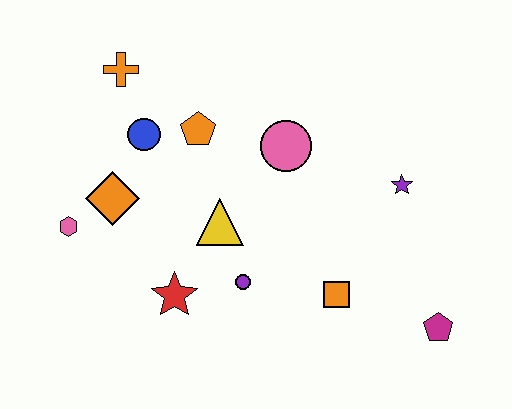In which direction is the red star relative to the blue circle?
The red star is below the blue circle.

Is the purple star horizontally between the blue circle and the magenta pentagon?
Yes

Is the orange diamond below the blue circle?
Yes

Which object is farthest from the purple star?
The pink hexagon is farthest from the purple star.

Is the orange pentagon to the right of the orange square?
No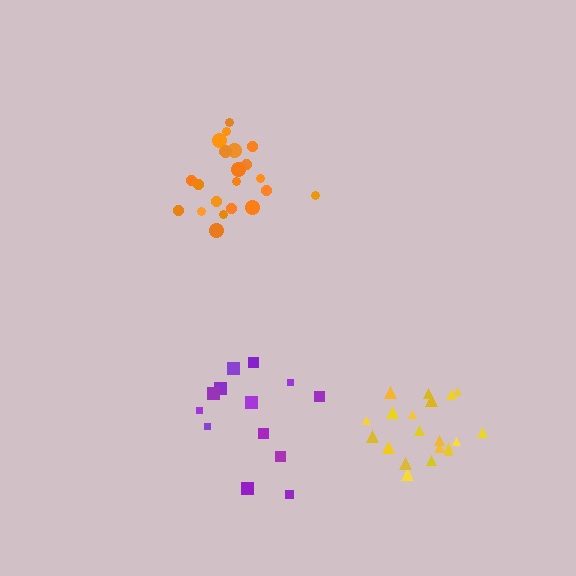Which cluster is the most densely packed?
Yellow.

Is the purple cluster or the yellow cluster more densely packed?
Yellow.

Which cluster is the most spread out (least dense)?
Purple.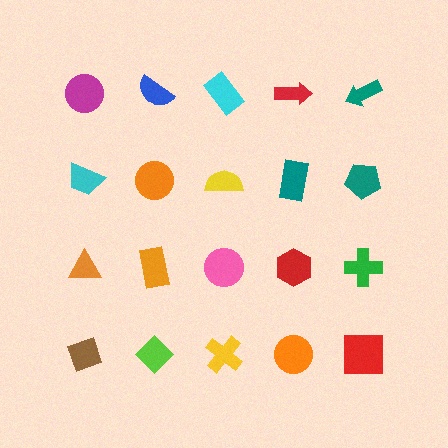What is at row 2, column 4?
A teal rectangle.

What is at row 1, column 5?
A teal arrow.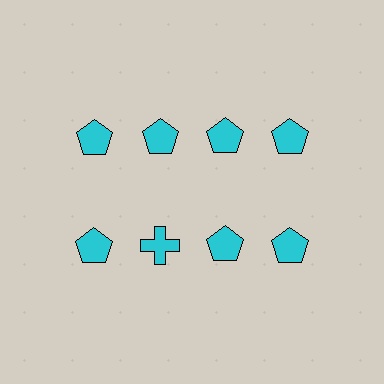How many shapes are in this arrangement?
There are 8 shapes arranged in a grid pattern.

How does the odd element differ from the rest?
It has a different shape: cross instead of pentagon.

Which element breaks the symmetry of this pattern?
The cyan cross in the second row, second from left column breaks the symmetry. All other shapes are cyan pentagons.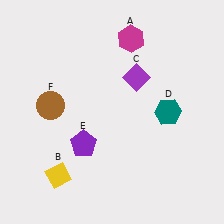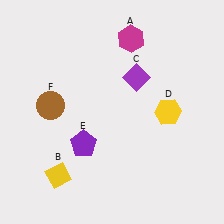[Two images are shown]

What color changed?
The hexagon (D) changed from teal in Image 1 to yellow in Image 2.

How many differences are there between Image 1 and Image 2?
There is 1 difference between the two images.